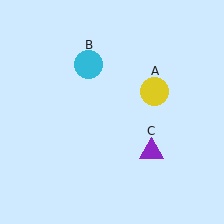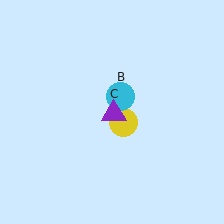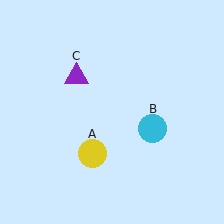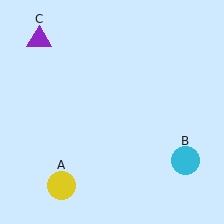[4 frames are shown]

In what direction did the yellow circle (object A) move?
The yellow circle (object A) moved down and to the left.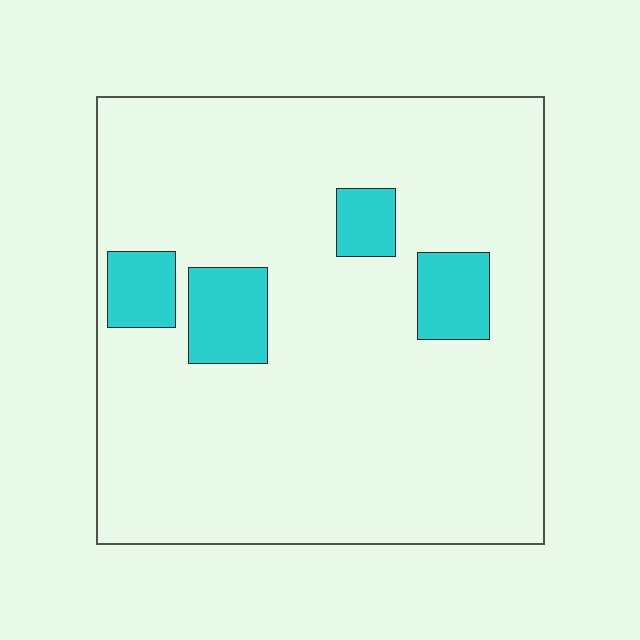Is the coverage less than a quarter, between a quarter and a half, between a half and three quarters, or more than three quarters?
Less than a quarter.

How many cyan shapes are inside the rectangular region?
4.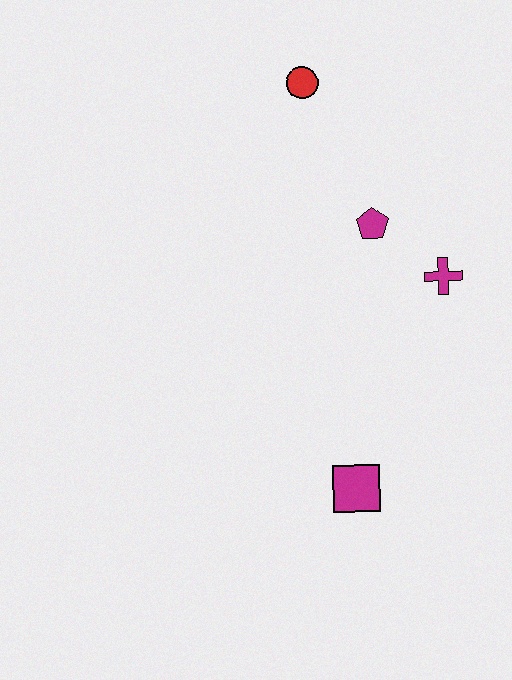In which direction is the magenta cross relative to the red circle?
The magenta cross is below the red circle.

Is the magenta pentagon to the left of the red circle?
No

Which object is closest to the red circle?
The magenta pentagon is closest to the red circle.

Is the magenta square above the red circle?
No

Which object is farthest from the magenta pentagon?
The magenta square is farthest from the magenta pentagon.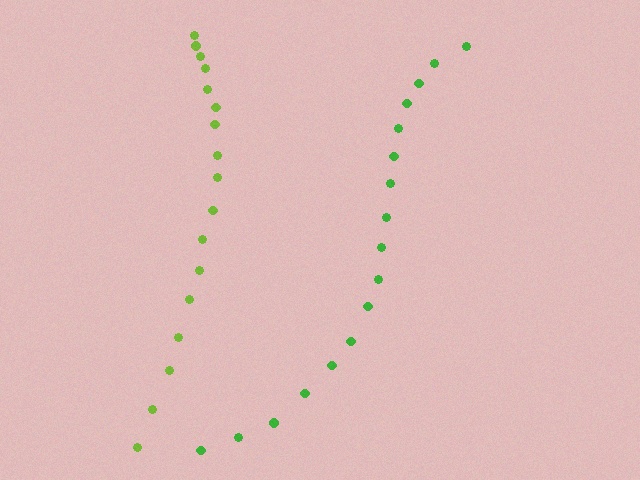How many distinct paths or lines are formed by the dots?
There are 2 distinct paths.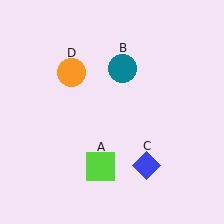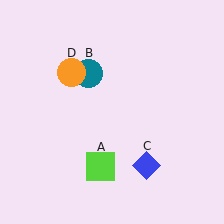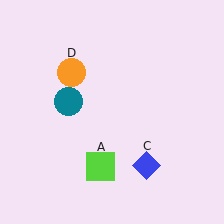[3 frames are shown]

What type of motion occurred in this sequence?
The teal circle (object B) rotated counterclockwise around the center of the scene.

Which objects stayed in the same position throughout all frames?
Lime square (object A) and blue diamond (object C) and orange circle (object D) remained stationary.